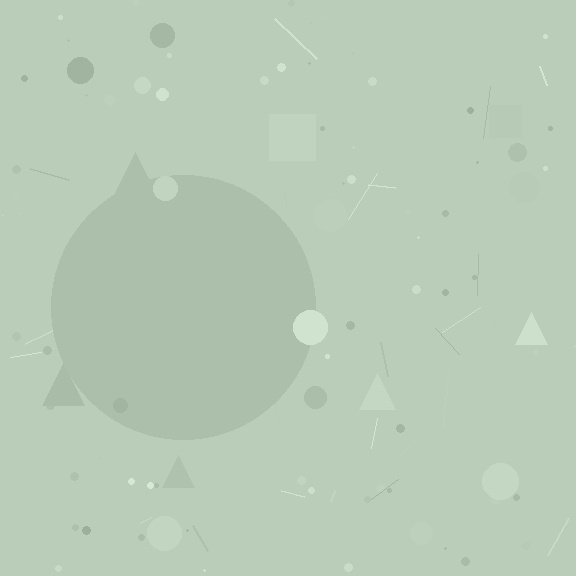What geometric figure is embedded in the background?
A circle is embedded in the background.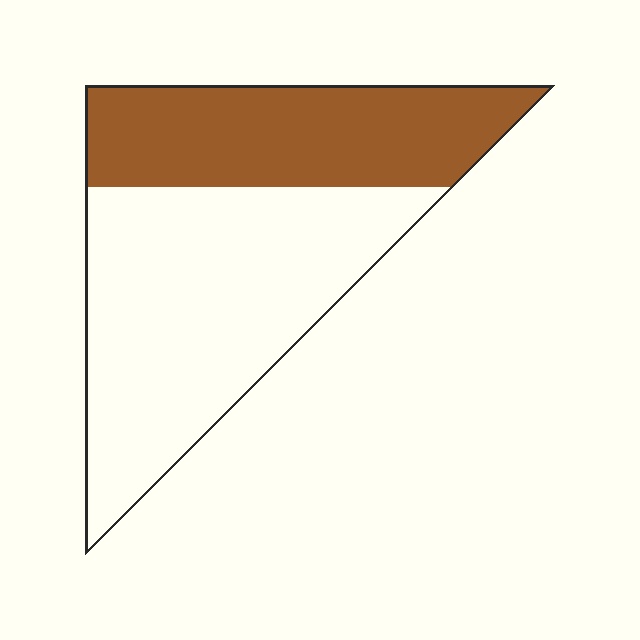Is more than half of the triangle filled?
No.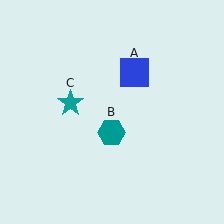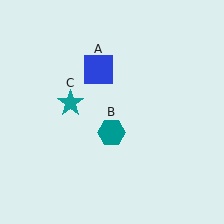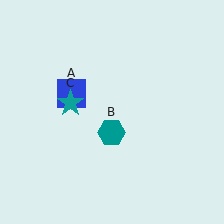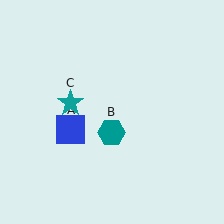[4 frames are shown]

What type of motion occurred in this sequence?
The blue square (object A) rotated counterclockwise around the center of the scene.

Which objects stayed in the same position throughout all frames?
Teal hexagon (object B) and teal star (object C) remained stationary.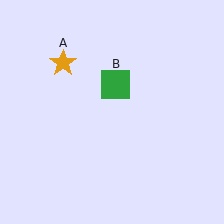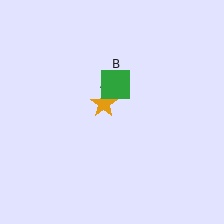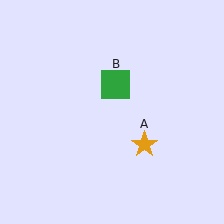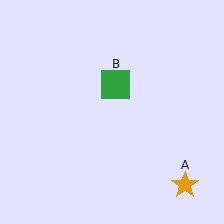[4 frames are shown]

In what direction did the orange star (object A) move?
The orange star (object A) moved down and to the right.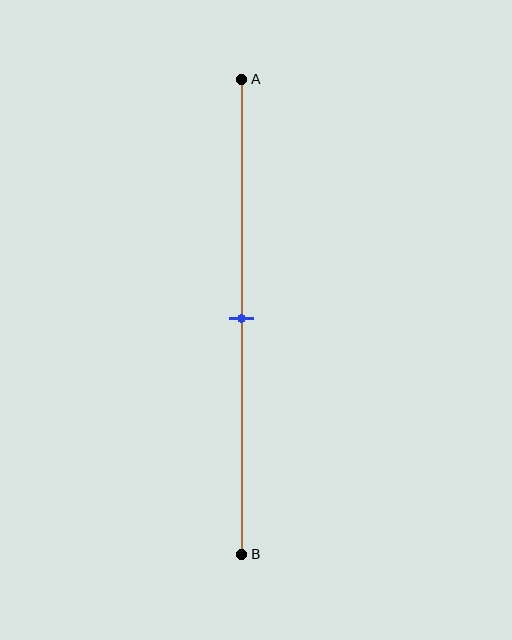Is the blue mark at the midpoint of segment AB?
Yes, the mark is approximately at the midpoint.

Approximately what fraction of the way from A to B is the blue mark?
The blue mark is approximately 50% of the way from A to B.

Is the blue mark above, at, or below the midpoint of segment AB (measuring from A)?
The blue mark is approximately at the midpoint of segment AB.